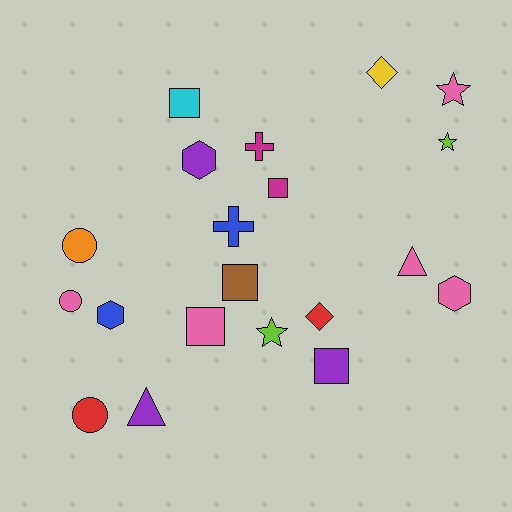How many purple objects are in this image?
There are 3 purple objects.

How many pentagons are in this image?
There are no pentagons.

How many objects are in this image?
There are 20 objects.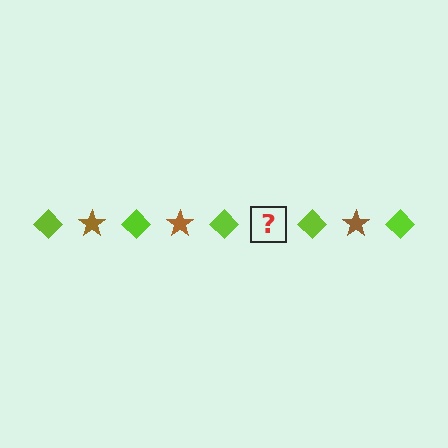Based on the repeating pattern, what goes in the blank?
The blank should be a brown star.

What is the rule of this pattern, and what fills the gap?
The rule is that the pattern alternates between lime diamond and brown star. The gap should be filled with a brown star.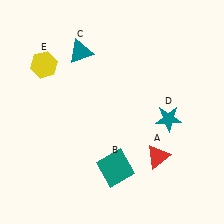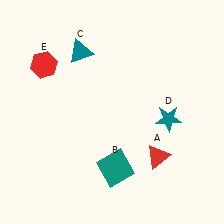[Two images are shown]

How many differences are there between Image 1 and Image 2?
There is 1 difference between the two images.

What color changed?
The hexagon (E) changed from yellow in Image 1 to red in Image 2.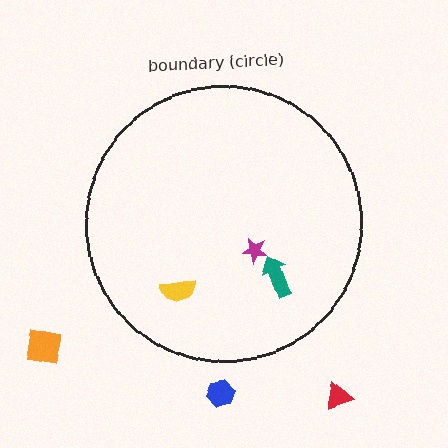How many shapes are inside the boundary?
3 inside, 3 outside.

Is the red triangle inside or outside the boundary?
Outside.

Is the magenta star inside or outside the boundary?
Inside.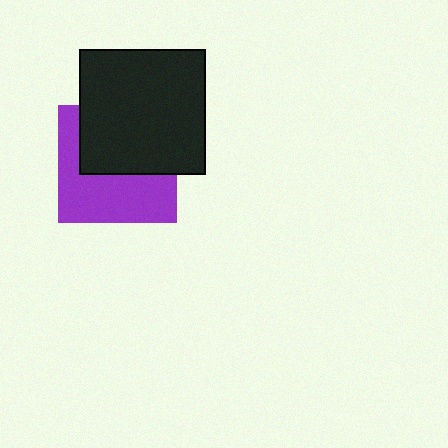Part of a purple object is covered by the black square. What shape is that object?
It is a square.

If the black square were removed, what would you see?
You would see the complete purple square.